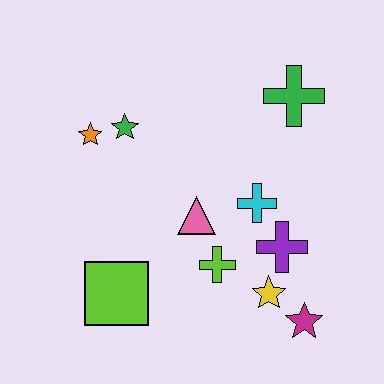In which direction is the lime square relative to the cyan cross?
The lime square is to the left of the cyan cross.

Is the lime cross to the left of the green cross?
Yes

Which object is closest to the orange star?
The green star is closest to the orange star.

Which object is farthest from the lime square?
The green cross is farthest from the lime square.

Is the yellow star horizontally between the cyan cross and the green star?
No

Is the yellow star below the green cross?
Yes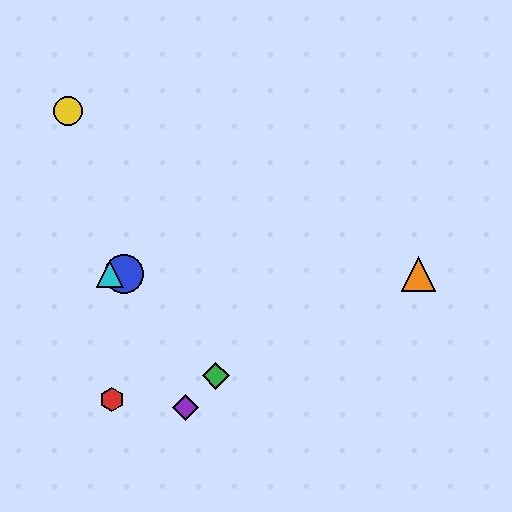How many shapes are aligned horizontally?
3 shapes (the blue circle, the orange triangle, the cyan triangle) are aligned horizontally.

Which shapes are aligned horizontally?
The blue circle, the orange triangle, the cyan triangle are aligned horizontally.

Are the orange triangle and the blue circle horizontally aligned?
Yes, both are at y≈274.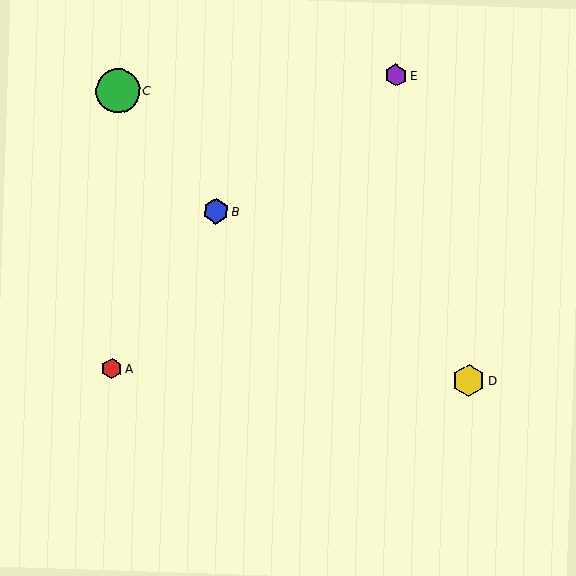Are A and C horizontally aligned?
No, A is at y≈369 and C is at y≈91.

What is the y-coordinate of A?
Object A is at y≈369.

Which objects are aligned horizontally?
Objects A, D are aligned horizontally.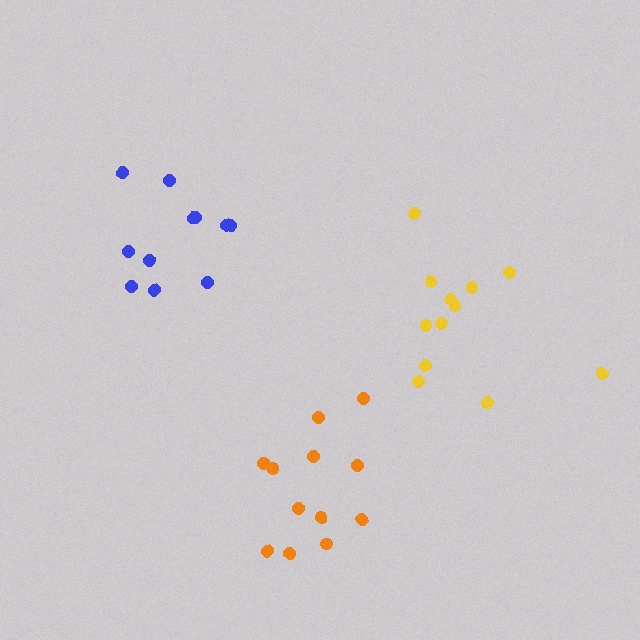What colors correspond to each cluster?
The clusters are colored: orange, yellow, blue.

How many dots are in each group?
Group 1: 12 dots, Group 2: 12 dots, Group 3: 11 dots (35 total).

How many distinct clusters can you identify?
There are 3 distinct clusters.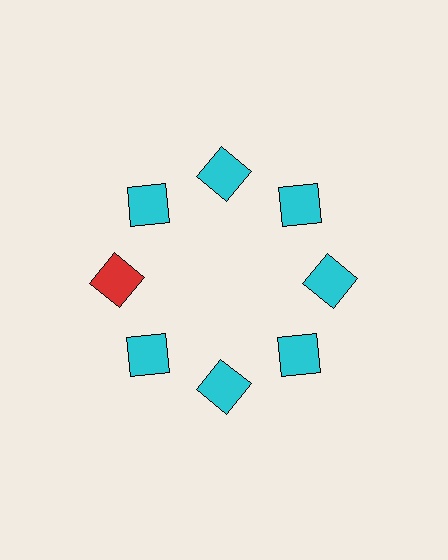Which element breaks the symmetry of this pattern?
The red square at roughly the 9 o'clock position breaks the symmetry. All other shapes are cyan squares.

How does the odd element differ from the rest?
It has a different color: red instead of cyan.